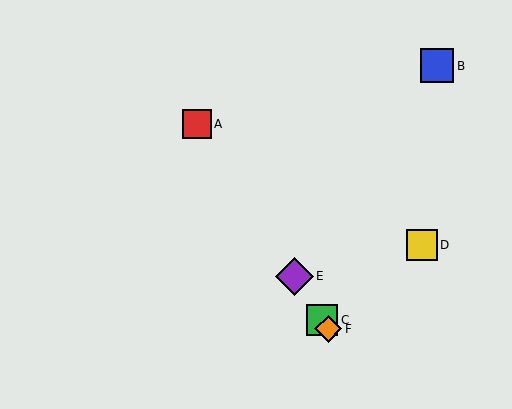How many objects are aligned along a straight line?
4 objects (A, C, E, F) are aligned along a straight line.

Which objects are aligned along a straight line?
Objects A, C, E, F are aligned along a straight line.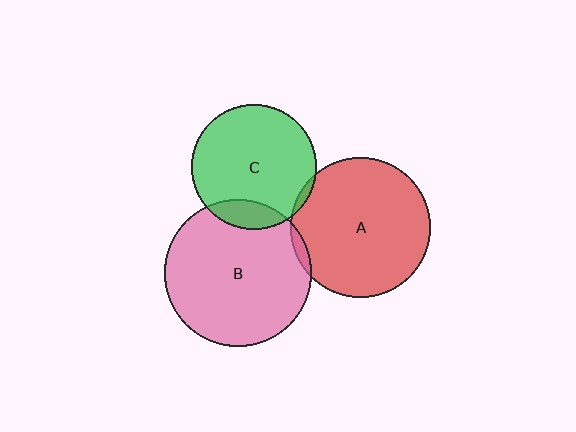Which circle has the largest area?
Circle B (pink).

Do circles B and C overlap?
Yes.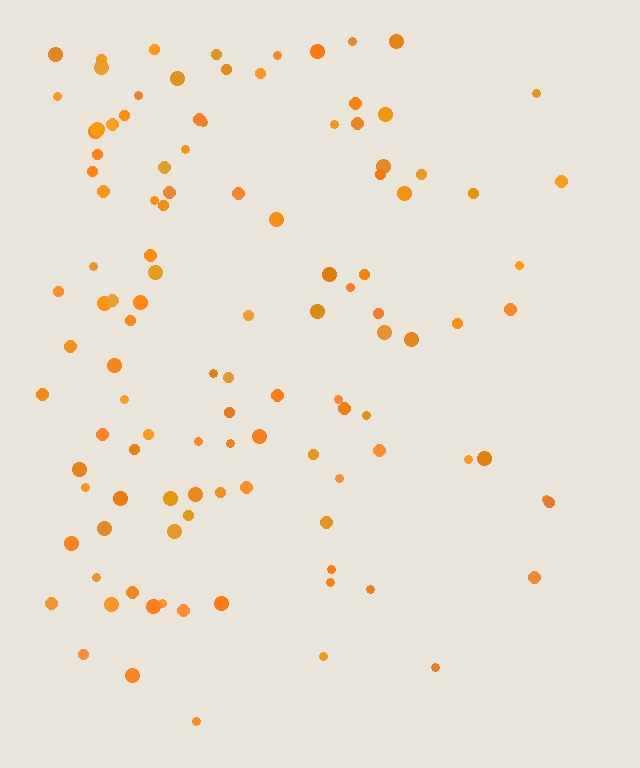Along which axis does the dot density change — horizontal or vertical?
Horizontal.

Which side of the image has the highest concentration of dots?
The left.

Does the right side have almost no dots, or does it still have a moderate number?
Still a moderate number, just noticeably fewer than the left.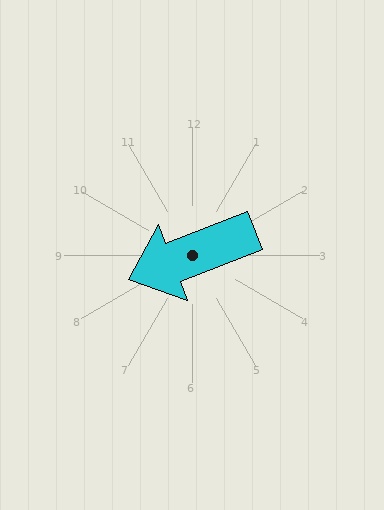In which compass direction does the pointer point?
West.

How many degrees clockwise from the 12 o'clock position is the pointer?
Approximately 249 degrees.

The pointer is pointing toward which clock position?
Roughly 8 o'clock.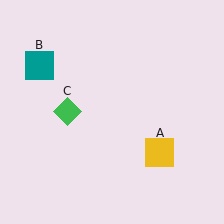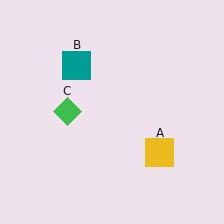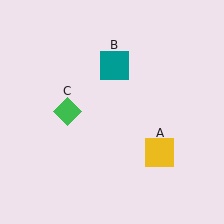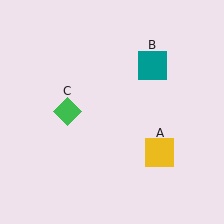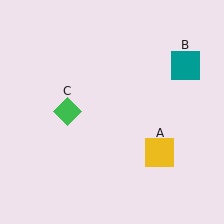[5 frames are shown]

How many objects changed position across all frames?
1 object changed position: teal square (object B).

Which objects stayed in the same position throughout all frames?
Yellow square (object A) and green diamond (object C) remained stationary.